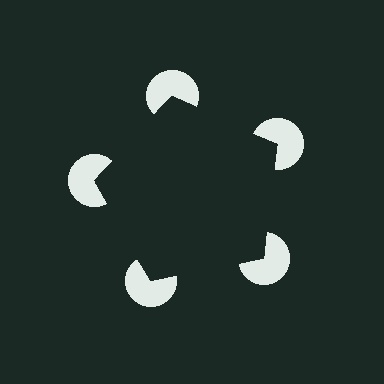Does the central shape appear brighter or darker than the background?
It typically appears slightly darker than the background, even though no actual brightness change is drawn.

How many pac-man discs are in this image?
There are 5 — one at each vertex of the illusory pentagon.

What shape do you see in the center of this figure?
An illusory pentagon — its edges are inferred from the aligned wedge cuts in the pac-man discs, not physically drawn.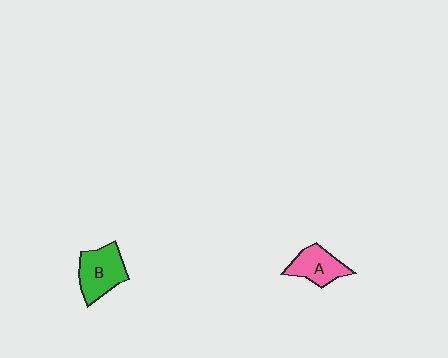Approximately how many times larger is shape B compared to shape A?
Approximately 1.2 times.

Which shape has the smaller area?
Shape A (pink).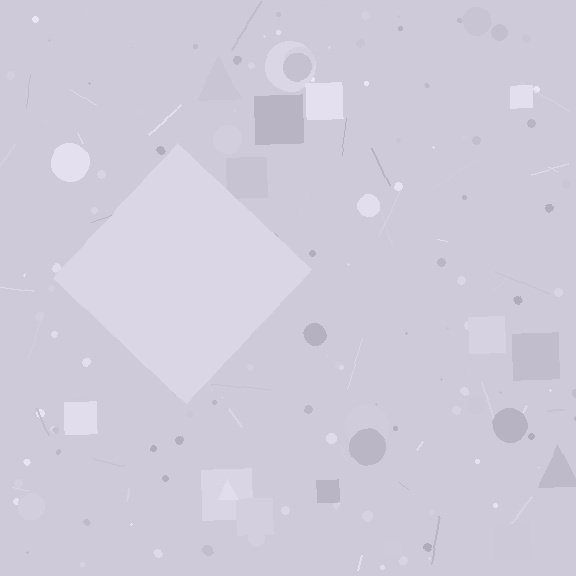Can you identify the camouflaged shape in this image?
The camouflaged shape is a diamond.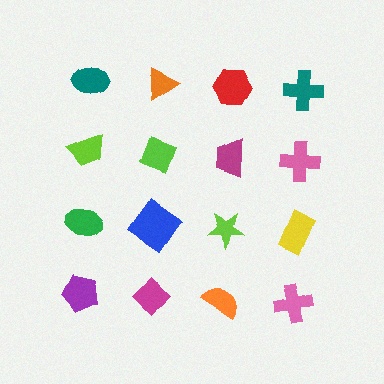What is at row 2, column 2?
A lime diamond.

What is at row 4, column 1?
A purple pentagon.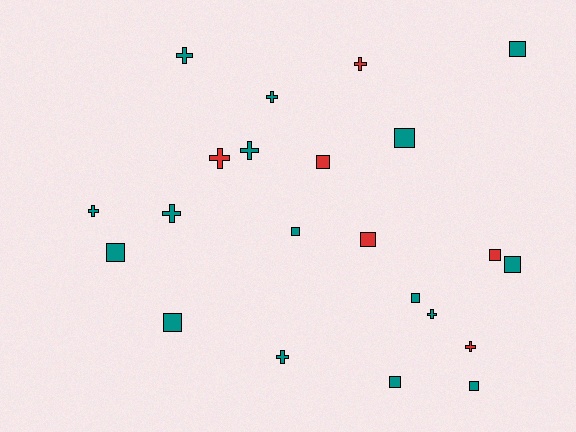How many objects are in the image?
There are 22 objects.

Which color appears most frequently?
Teal, with 16 objects.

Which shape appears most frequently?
Square, with 12 objects.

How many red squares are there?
There are 3 red squares.